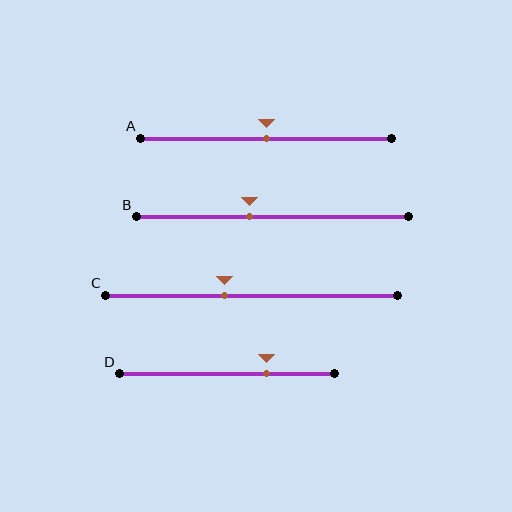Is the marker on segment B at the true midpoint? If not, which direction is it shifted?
No, the marker on segment B is shifted to the left by about 9% of the segment length.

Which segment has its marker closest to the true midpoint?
Segment A has its marker closest to the true midpoint.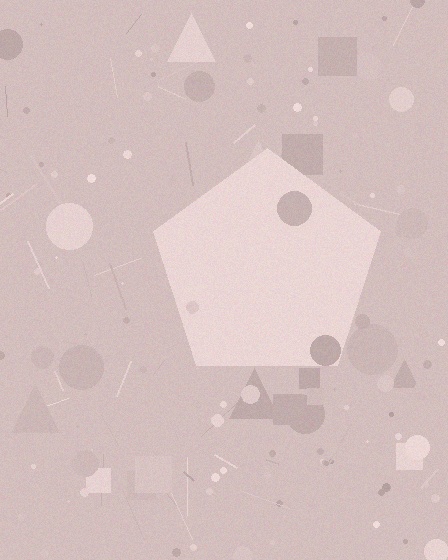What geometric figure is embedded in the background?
A pentagon is embedded in the background.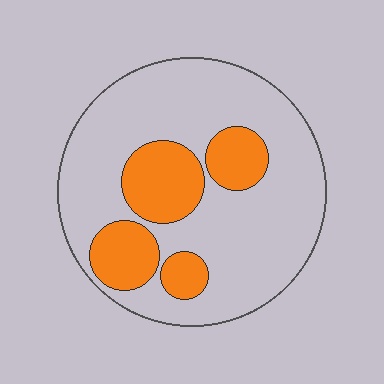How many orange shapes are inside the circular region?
4.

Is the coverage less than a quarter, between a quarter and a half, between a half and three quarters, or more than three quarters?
Between a quarter and a half.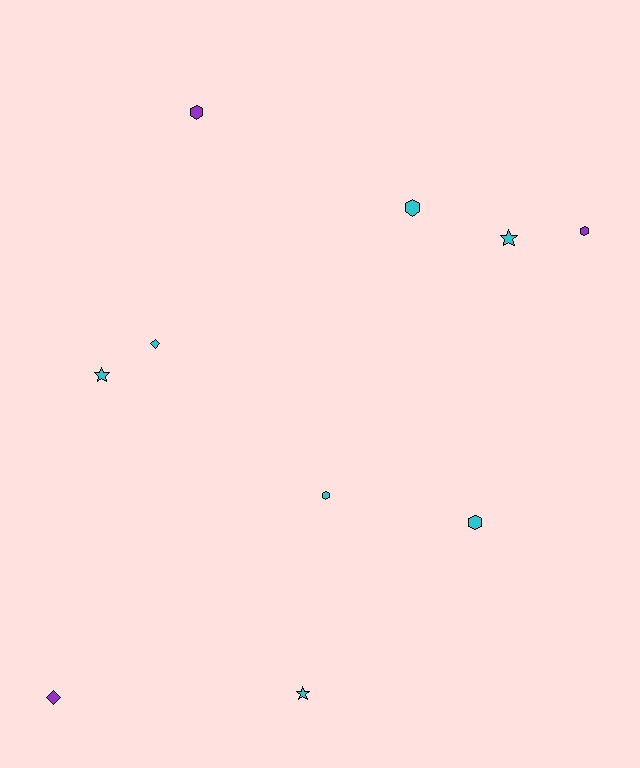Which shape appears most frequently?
Hexagon, with 5 objects.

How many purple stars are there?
There are no purple stars.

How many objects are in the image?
There are 10 objects.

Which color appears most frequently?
Cyan, with 7 objects.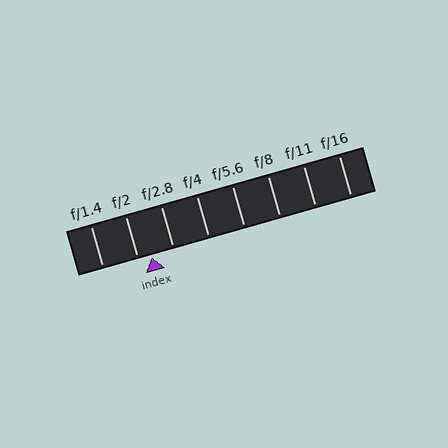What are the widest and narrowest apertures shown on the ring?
The widest aperture shown is f/1.4 and the narrowest is f/16.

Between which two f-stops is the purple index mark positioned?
The index mark is between f/2 and f/2.8.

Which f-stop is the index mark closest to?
The index mark is closest to f/2.